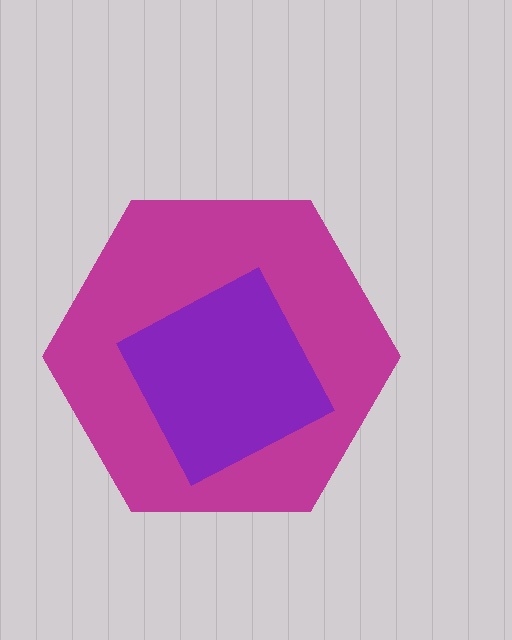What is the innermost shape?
The purple square.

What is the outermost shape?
The magenta hexagon.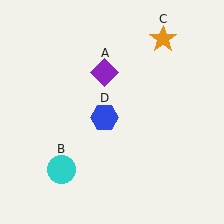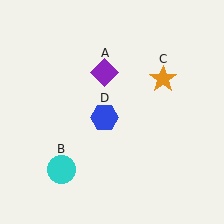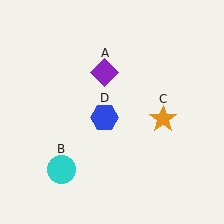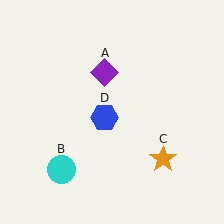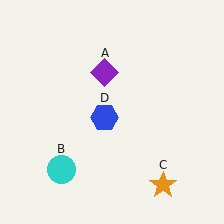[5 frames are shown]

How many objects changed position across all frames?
1 object changed position: orange star (object C).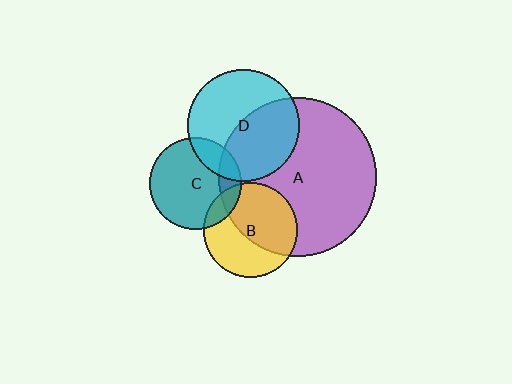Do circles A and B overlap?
Yes.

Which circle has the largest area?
Circle A (purple).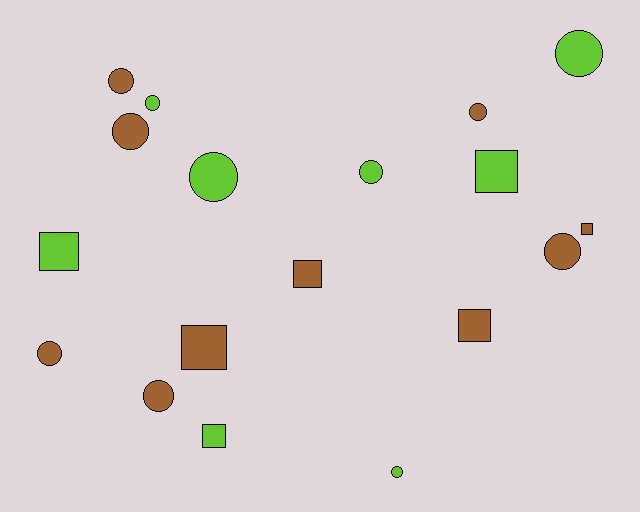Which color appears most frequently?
Brown, with 10 objects.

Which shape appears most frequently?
Circle, with 11 objects.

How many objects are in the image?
There are 18 objects.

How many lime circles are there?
There are 5 lime circles.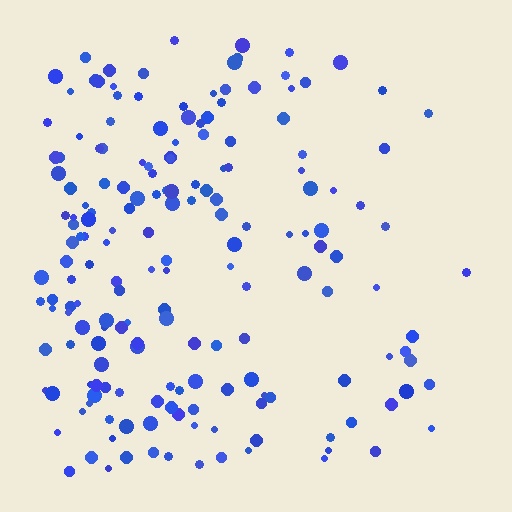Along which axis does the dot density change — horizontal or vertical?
Horizontal.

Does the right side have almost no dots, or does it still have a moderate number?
Still a moderate number, just noticeably fewer than the left.